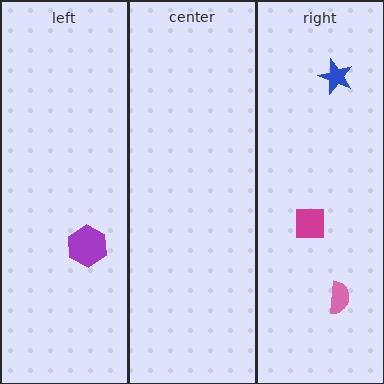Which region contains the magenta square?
The right region.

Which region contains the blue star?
The right region.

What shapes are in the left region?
The purple hexagon.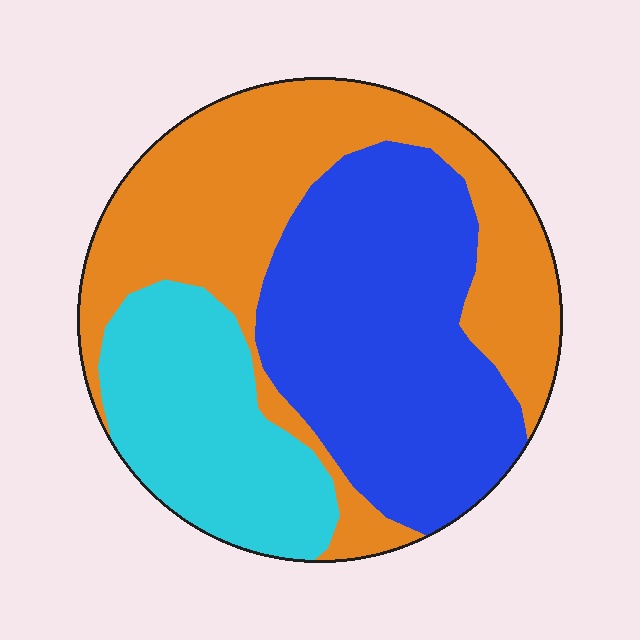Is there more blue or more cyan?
Blue.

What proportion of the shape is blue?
Blue covers 38% of the shape.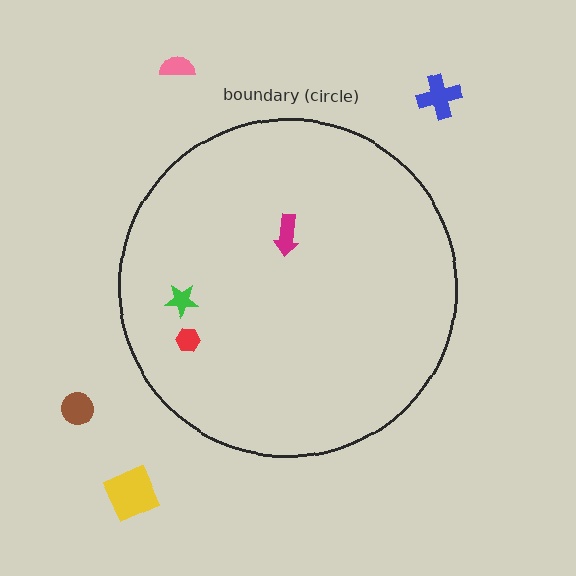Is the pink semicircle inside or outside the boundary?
Outside.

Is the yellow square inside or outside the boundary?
Outside.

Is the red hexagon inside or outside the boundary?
Inside.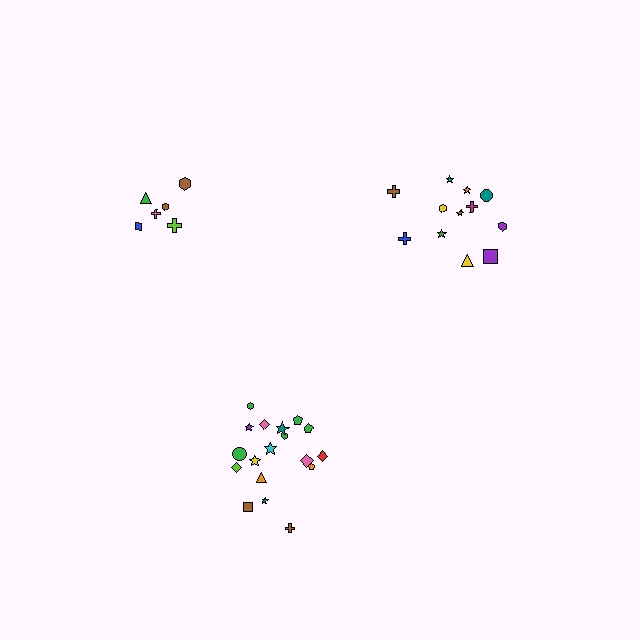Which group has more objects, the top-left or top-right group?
The top-right group.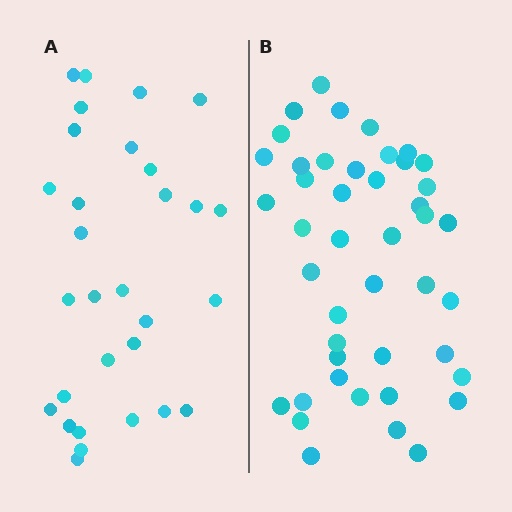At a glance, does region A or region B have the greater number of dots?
Region B (the right region) has more dots.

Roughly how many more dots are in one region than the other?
Region B has approximately 15 more dots than region A.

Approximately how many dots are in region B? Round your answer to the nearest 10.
About 40 dots. (The exact count is 44, which rounds to 40.)